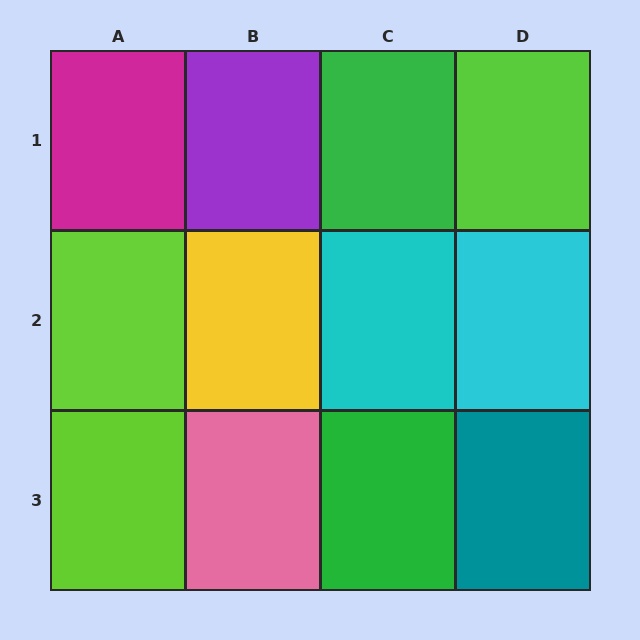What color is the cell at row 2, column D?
Cyan.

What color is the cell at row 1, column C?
Green.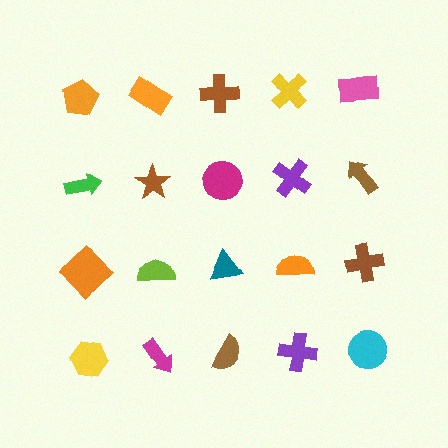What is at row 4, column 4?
A purple cross.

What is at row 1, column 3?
A brown cross.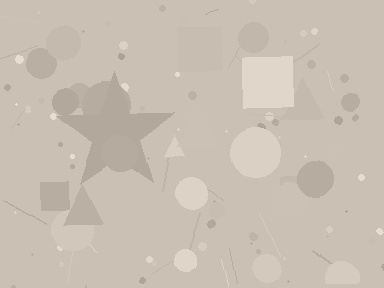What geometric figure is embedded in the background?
A star is embedded in the background.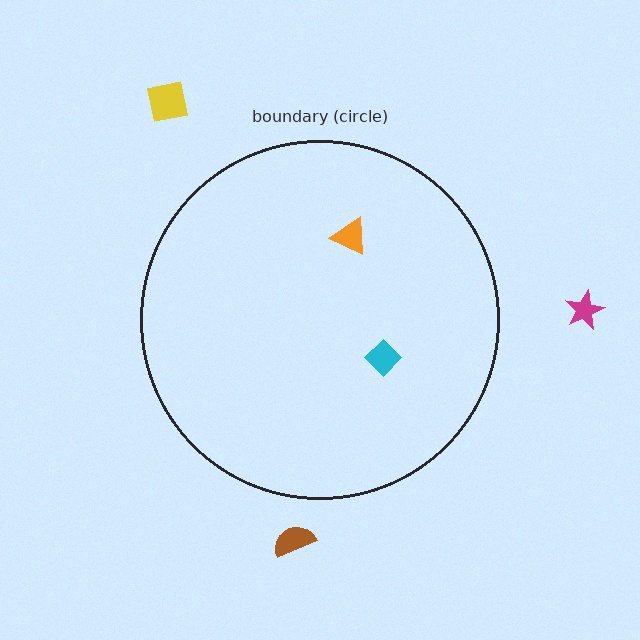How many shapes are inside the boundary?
2 inside, 3 outside.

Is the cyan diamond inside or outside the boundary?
Inside.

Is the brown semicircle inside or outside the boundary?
Outside.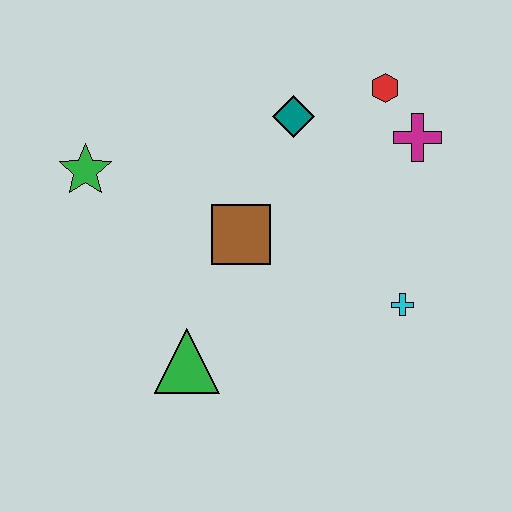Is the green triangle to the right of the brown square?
No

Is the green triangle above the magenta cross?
No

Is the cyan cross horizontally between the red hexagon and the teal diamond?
No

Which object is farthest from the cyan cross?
The green star is farthest from the cyan cross.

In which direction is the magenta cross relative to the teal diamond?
The magenta cross is to the right of the teal diamond.